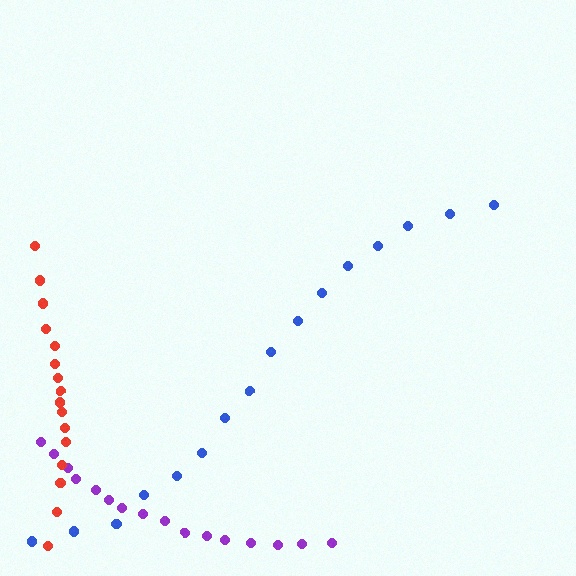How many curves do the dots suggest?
There are 3 distinct paths.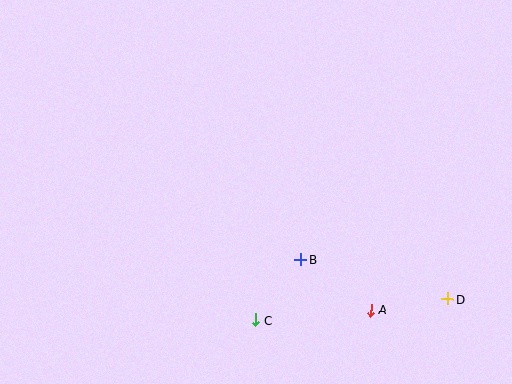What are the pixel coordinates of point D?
Point D is at (448, 299).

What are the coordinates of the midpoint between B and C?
The midpoint between B and C is at (278, 290).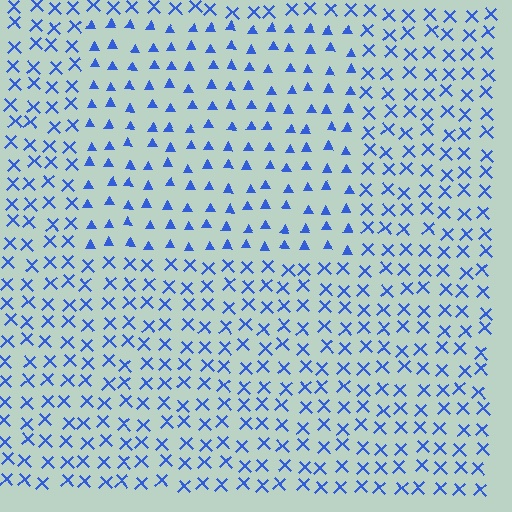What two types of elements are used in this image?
The image uses triangles inside the rectangle region and X marks outside it.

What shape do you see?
I see a rectangle.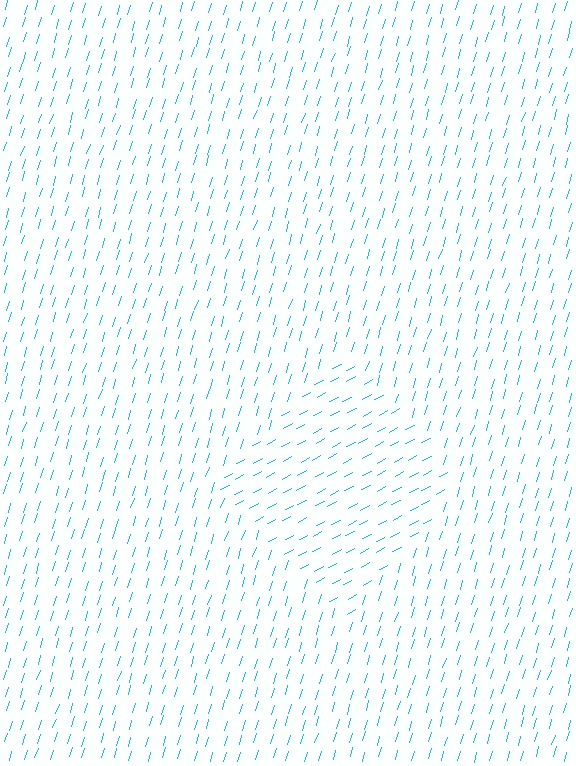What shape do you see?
I see a diamond.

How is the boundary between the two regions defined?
The boundary is defined purely by a change in line orientation (approximately 45 degrees difference). All lines are the same color and thickness.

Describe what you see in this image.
The image is filled with small cyan line segments. A diamond region in the image has lines oriented differently from the surrounding lines, creating a visible texture boundary.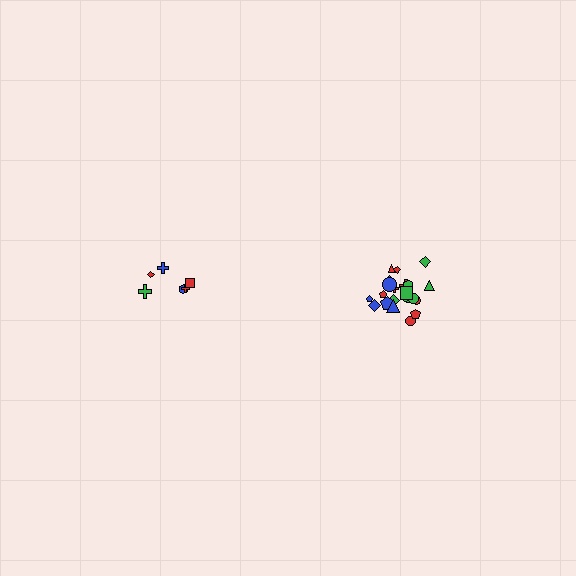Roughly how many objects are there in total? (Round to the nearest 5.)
Roughly 30 objects in total.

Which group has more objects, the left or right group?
The right group.